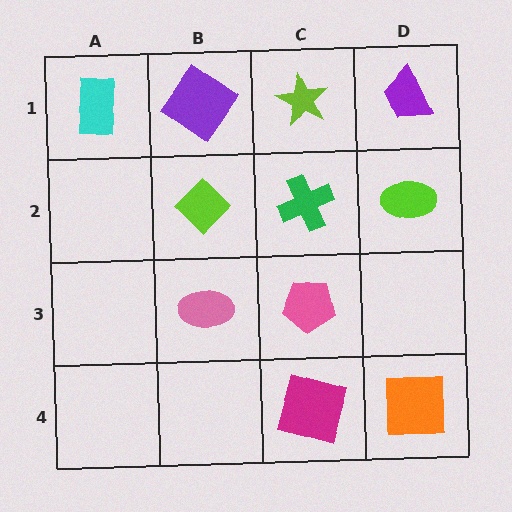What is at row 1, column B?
A purple diamond.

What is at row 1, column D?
A purple trapezoid.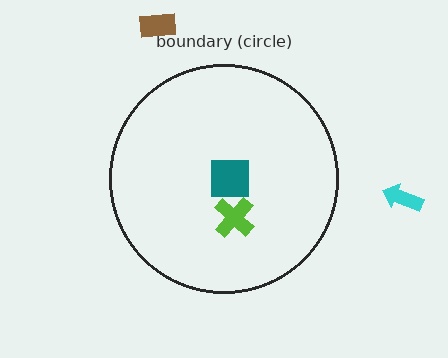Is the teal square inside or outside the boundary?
Inside.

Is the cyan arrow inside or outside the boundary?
Outside.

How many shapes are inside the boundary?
2 inside, 2 outside.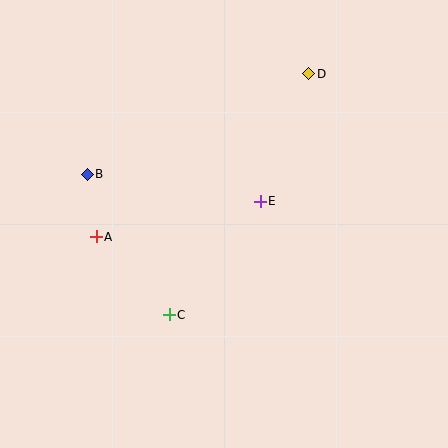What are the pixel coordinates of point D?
Point D is at (309, 74).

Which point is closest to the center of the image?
Point E at (260, 201) is closest to the center.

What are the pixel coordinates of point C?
Point C is at (169, 315).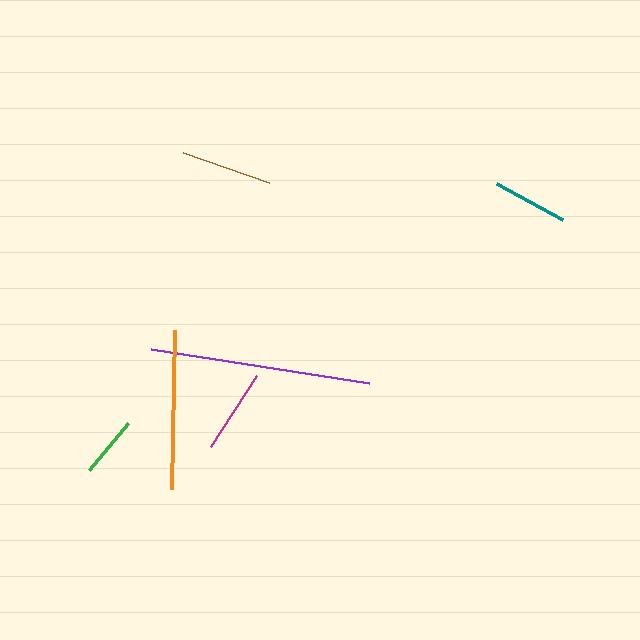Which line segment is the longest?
The purple line is the longest at approximately 220 pixels.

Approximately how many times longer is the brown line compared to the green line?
The brown line is approximately 1.5 times the length of the green line.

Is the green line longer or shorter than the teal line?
The teal line is longer than the green line.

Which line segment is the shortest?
The green line is the shortest at approximately 61 pixels.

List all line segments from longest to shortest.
From longest to shortest: purple, orange, brown, magenta, teal, green.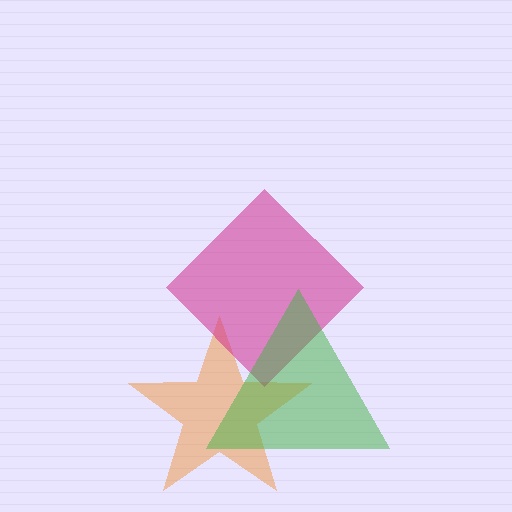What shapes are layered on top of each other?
The layered shapes are: an orange star, a magenta diamond, a green triangle.